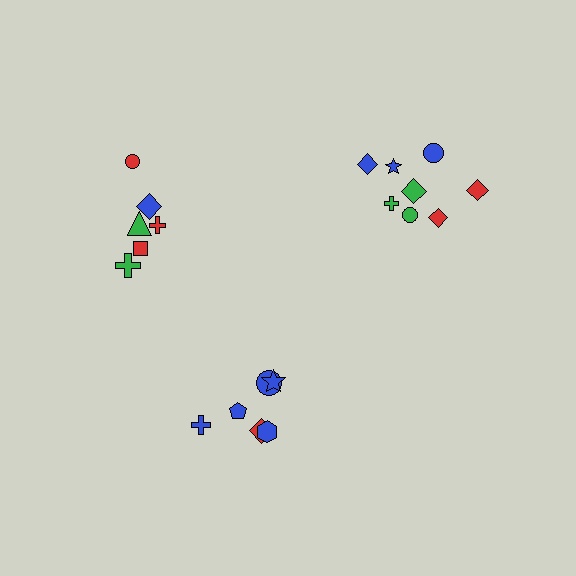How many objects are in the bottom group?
There are 6 objects.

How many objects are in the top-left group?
There are 6 objects.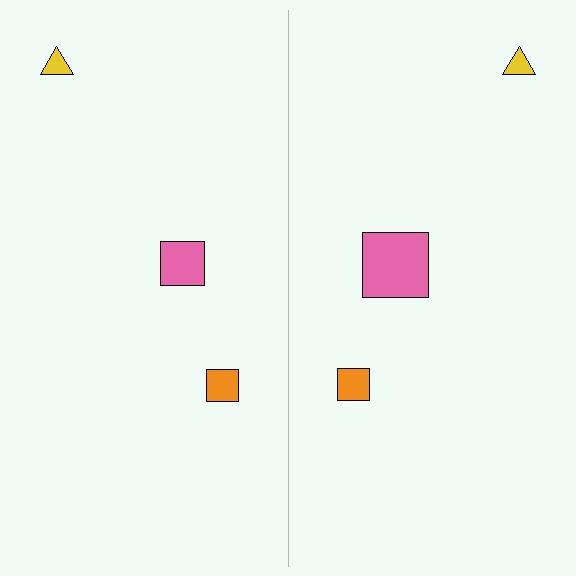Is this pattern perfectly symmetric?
No, the pattern is not perfectly symmetric. The pink square on the right side has a different size than its mirror counterpart.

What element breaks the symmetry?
The pink square on the right side has a different size than its mirror counterpart.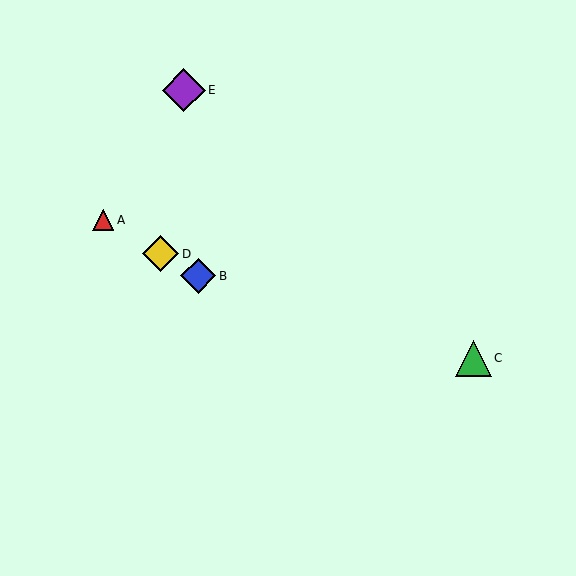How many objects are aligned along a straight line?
3 objects (A, B, D) are aligned along a straight line.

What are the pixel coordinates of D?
Object D is at (160, 254).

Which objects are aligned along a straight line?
Objects A, B, D are aligned along a straight line.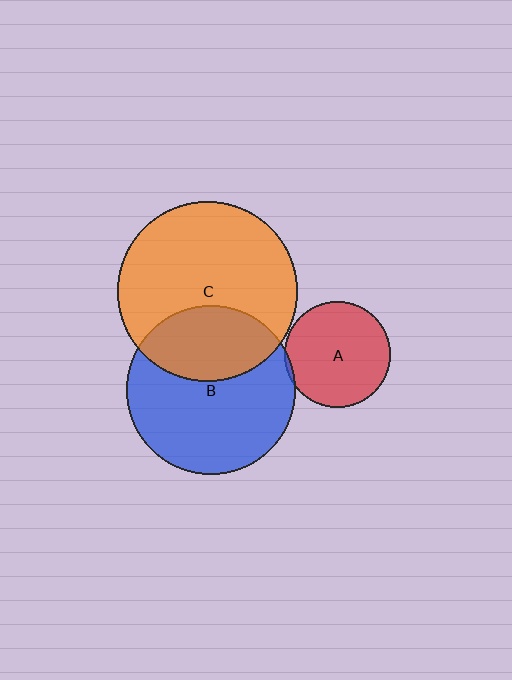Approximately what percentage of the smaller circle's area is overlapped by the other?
Approximately 35%.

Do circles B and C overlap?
Yes.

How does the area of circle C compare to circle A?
Approximately 2.9 times.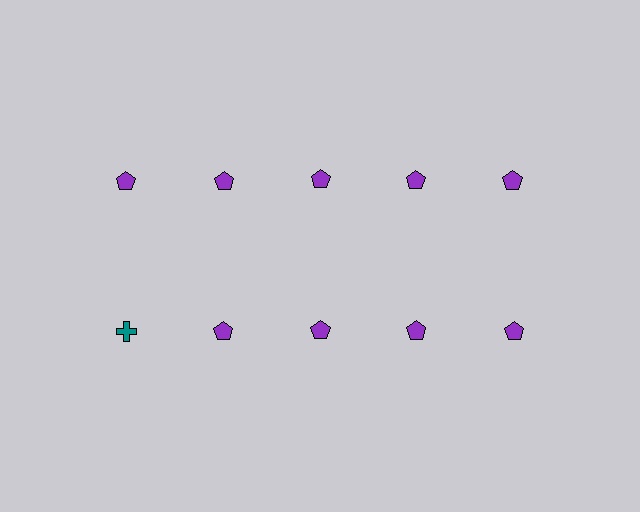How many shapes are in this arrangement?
There are 10 shapes arranged in a grid pattern.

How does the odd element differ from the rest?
It differs in both color (teal instead of purple) and shape (cross instead of pentagon).